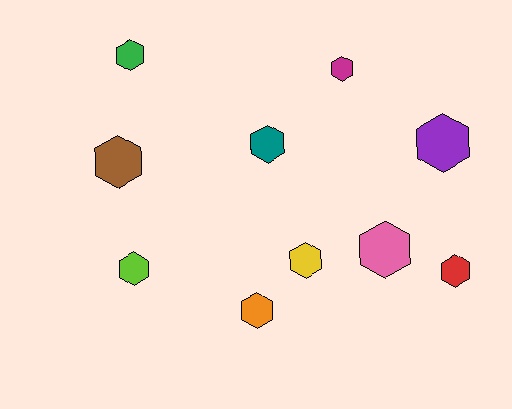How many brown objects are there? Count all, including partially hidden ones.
There is 1 brown object.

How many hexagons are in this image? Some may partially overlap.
There are 10 hexagons.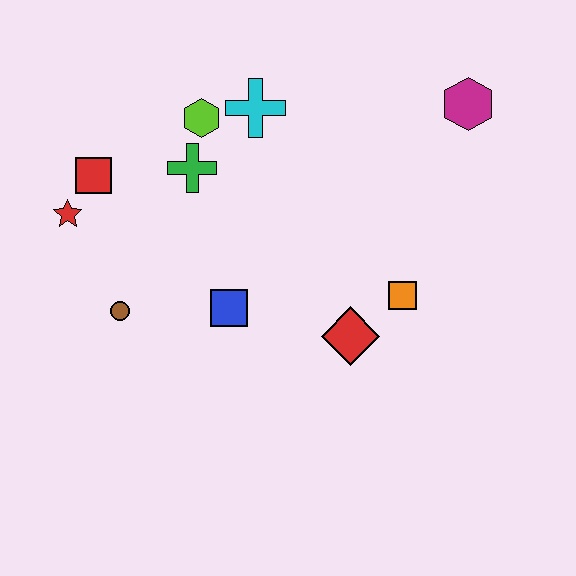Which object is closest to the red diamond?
The orange square is closest to the red diamond.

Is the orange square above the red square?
No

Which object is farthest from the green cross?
The magenta hexagon is farthest from the green cross.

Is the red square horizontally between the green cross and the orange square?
No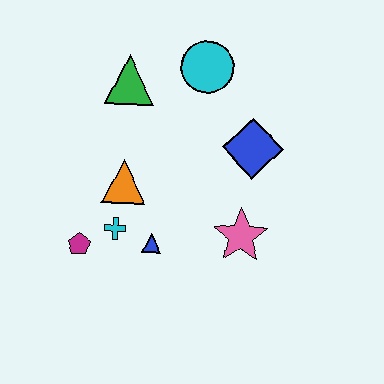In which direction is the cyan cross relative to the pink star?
The cyan cross is to the left of the pink star.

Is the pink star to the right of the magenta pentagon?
Yes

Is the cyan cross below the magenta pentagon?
No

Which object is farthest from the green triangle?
The pink star is farthest from the green triangle.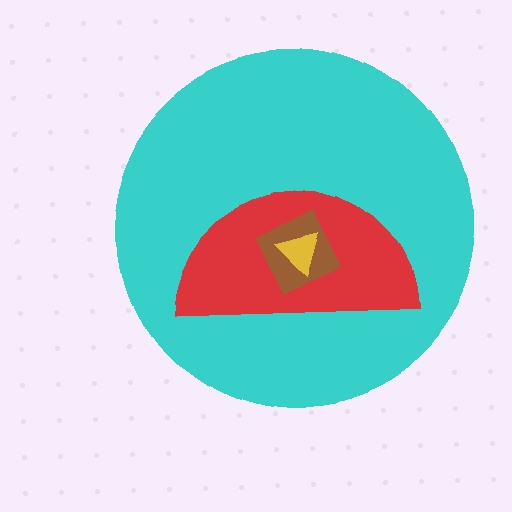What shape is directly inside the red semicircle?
The brown square.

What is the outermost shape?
The cyan circle.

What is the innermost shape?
The yellow triangle.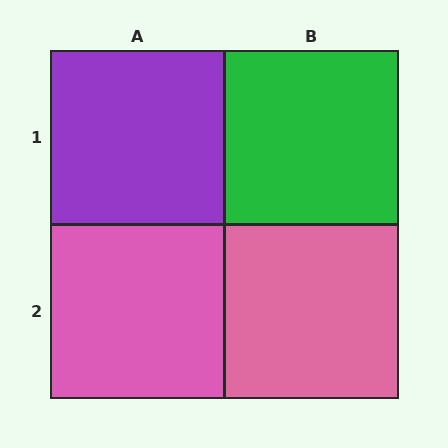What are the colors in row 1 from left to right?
Purple, green.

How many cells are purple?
1 cell is purple.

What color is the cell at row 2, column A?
Pink.